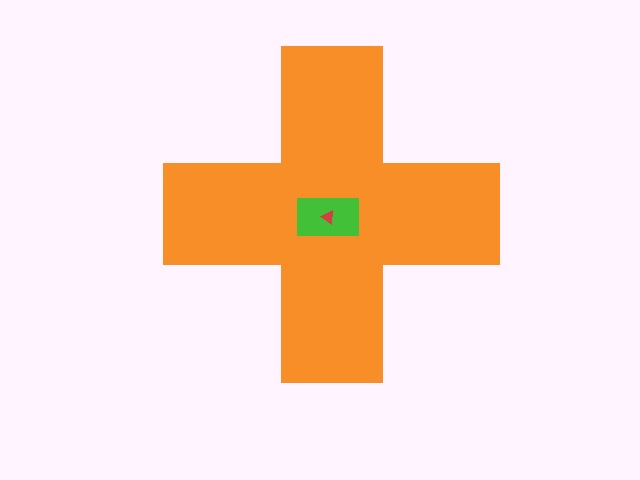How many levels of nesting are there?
3.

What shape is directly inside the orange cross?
The green rectangle.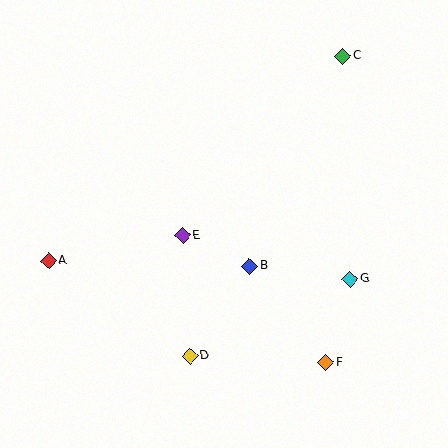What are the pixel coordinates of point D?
Point D is at (190, 356).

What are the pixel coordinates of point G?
Point G is at (350, 279).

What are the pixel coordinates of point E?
Point E is at (183, 236).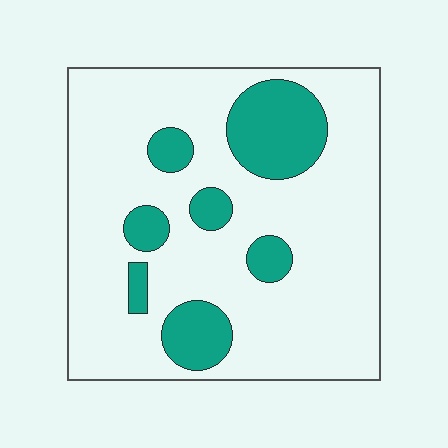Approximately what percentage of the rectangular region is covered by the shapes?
Approximately 20%.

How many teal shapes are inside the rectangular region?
7.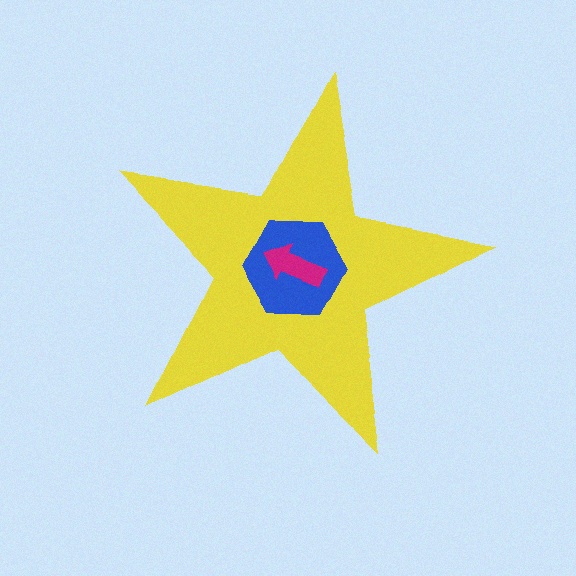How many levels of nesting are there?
3.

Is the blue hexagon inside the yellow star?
Yes.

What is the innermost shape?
The magenta arrow.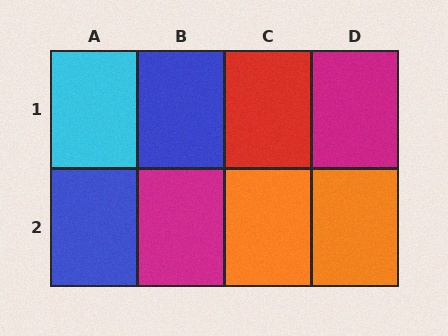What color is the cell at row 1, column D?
Magenta.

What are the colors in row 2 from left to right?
Blue, magenta, orange, orange.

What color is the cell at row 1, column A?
Cyan.